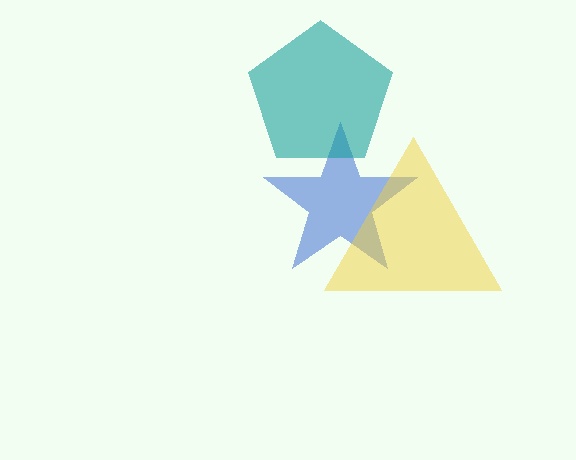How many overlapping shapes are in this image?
There are 3 overlapping shapes in the image.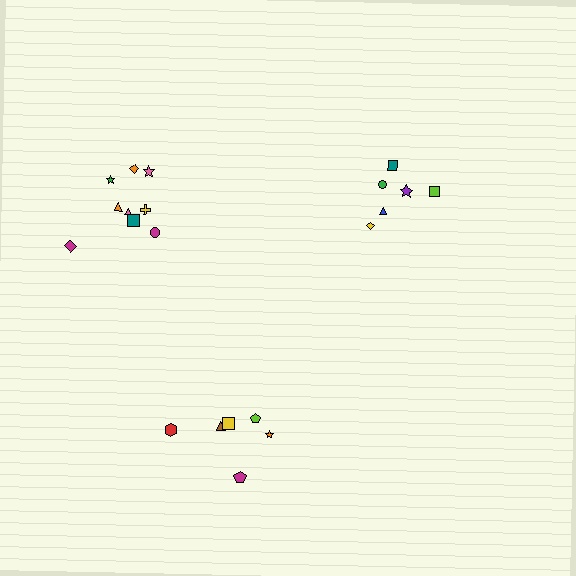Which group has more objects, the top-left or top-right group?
The top-left group.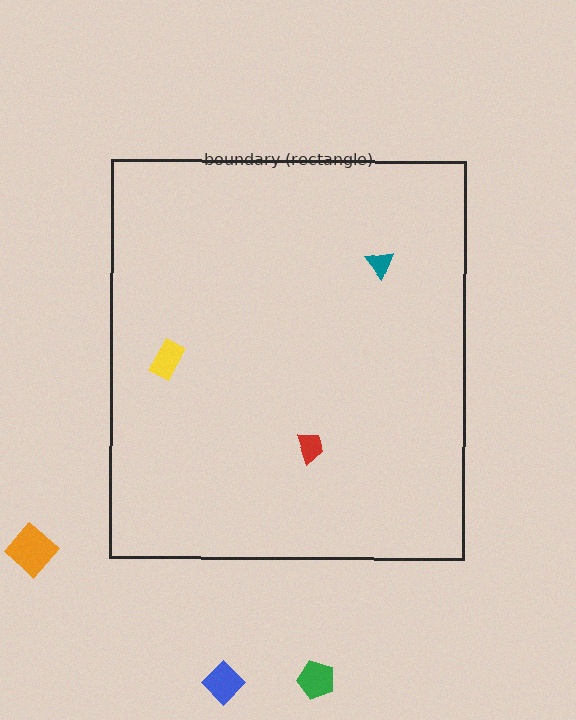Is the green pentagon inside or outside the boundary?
Outside.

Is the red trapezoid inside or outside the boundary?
Inside.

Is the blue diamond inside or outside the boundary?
Outside.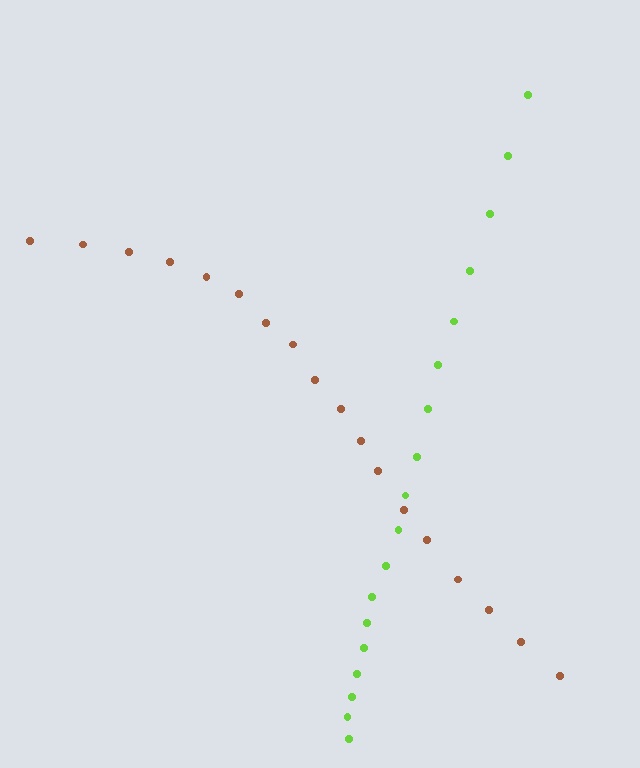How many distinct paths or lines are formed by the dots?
There are 2 distinct paths.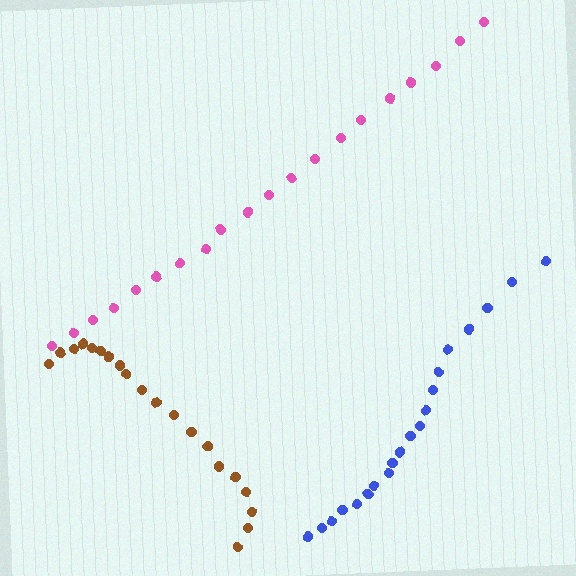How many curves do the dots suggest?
There are 3 distinct paths.